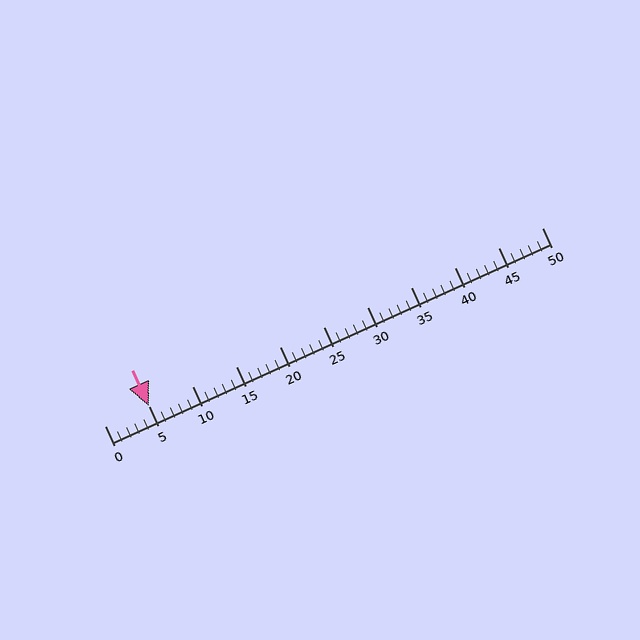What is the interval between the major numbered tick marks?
The major tick marks are spaced 5 units apart.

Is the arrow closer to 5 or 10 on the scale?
The arrow is closer to 5.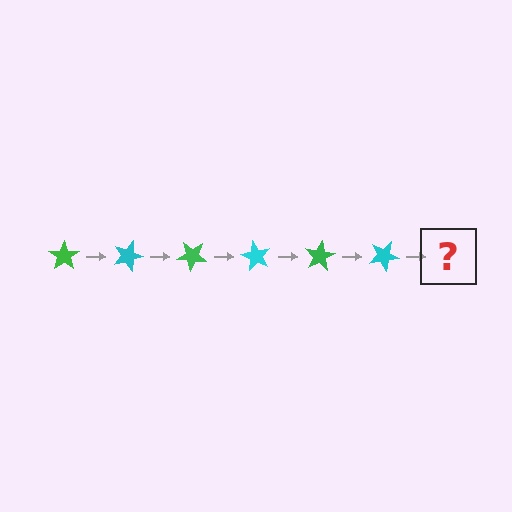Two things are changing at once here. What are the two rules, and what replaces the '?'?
The two rules are that it rotates 20 degrees each step and the color cycles through green and cyan. The '?' should be a green star, rotated 120 degrees from the start.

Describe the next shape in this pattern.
It should be a green star, rotated 120 degrees from the start.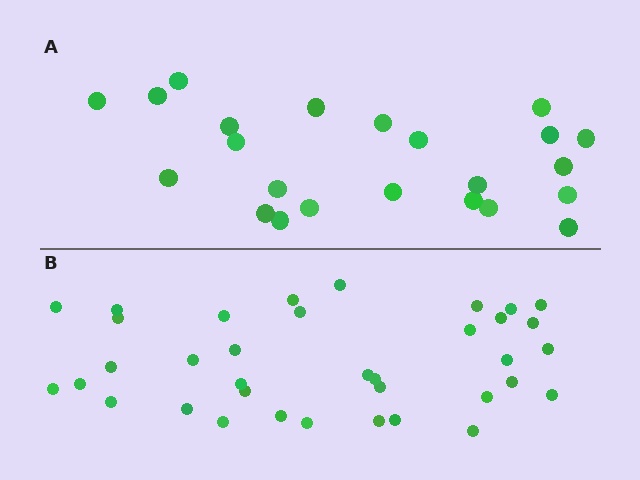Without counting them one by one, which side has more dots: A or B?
Region B (the bottom region) has more dots.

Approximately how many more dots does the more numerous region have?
Region B has approximately 15 more dots than region A.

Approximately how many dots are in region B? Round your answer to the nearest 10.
About 40 dots. (The exact count is 36, which rounds to 40.)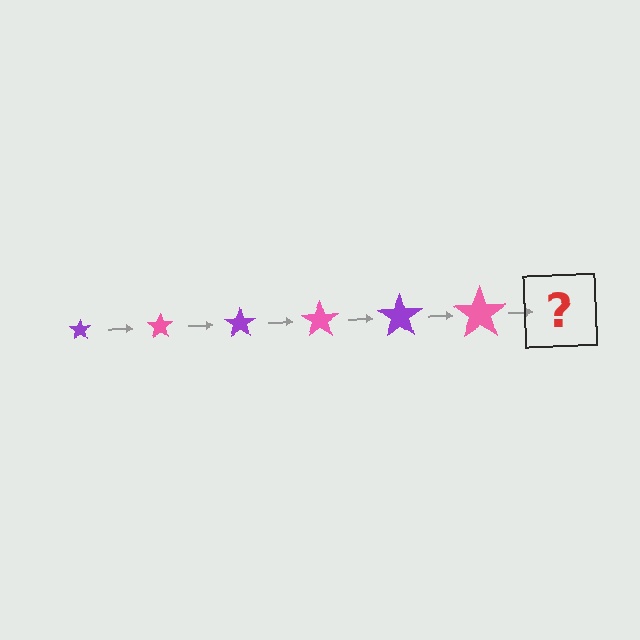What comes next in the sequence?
The next element should be a purple star, larger than the previous one.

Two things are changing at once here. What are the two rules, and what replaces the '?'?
The two rules are that the star grows larger each step and the color cycles through purple and pink. The '?' should be a purple star, larger than the previous one.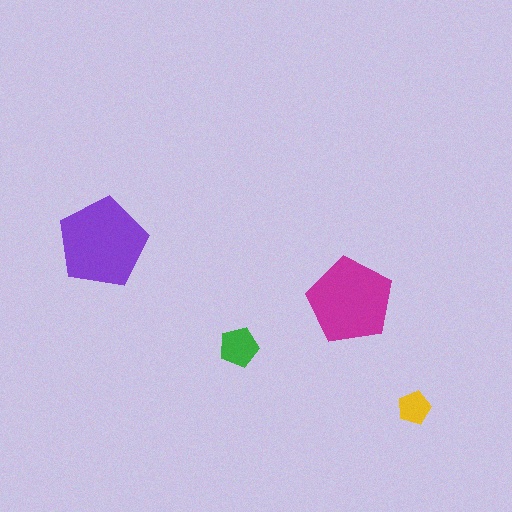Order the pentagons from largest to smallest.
the purple one, the magenta one, the green one, the yellow one.